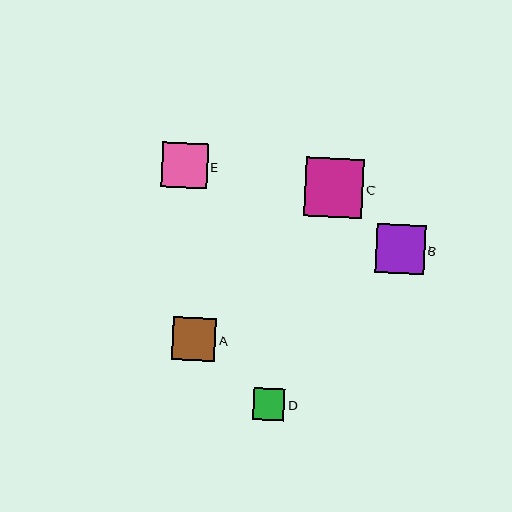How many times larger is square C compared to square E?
Square C is approximately 1.3 times the size of square E.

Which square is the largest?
Square C is the largest with a size of approximately 58 pixels.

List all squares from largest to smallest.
From largest to smallest: C, B, E, A, D.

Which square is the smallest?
Square D is the smallest with a size of approximately 32 pixels.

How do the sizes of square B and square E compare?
Square B and square E are approximately the same size.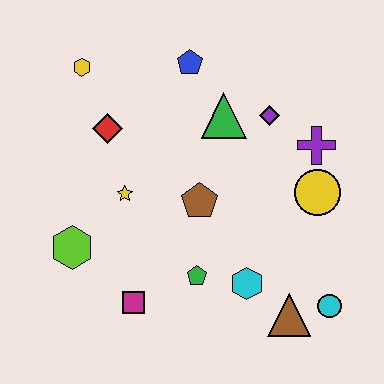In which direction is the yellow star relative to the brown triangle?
The yellow star is to the left of the brown triangle.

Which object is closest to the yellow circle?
The purple cross is closest to the yellow circle.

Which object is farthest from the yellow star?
The cyan circle is farthest from the yellow star.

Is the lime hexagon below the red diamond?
Yes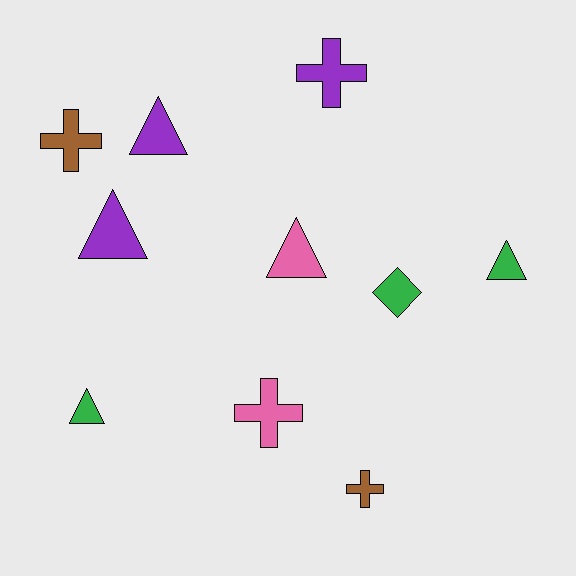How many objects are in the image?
There are 10 objects.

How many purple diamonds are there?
There are no purple diamonds.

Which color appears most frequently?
Green, with 3 objects.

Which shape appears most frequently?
Triangle, with 5 objects.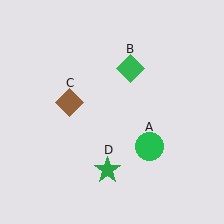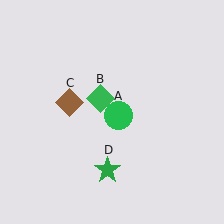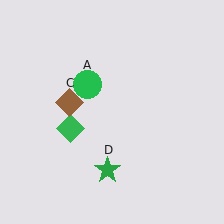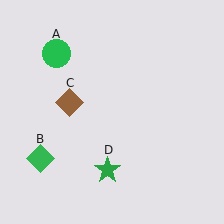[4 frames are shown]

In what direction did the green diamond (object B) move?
The green diamond (object B) moved down and to the left.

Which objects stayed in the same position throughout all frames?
Brown diamond (object C) and green star (object D) remained stationary.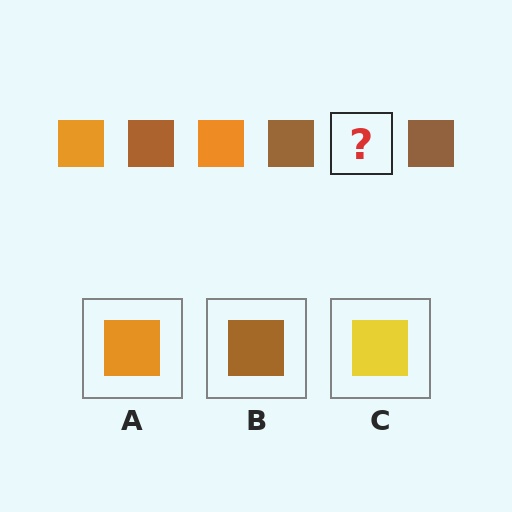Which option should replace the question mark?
Option A.